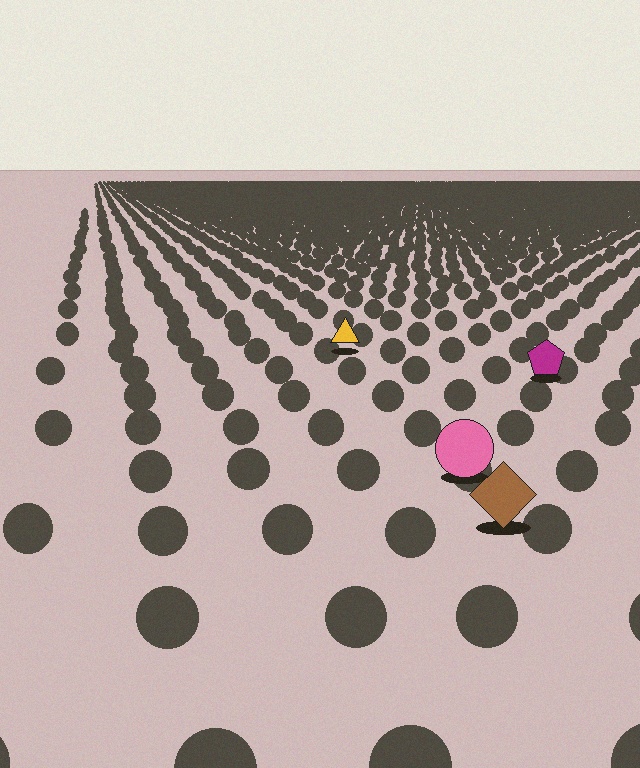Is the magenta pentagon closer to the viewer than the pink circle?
No. The pink circle is closer — you can tell from the texture gradient: the ground texture is coarser near it.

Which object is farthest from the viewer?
The yellow triangle is farthest from the viewer. It appears smaller and the ground texture around it is denser.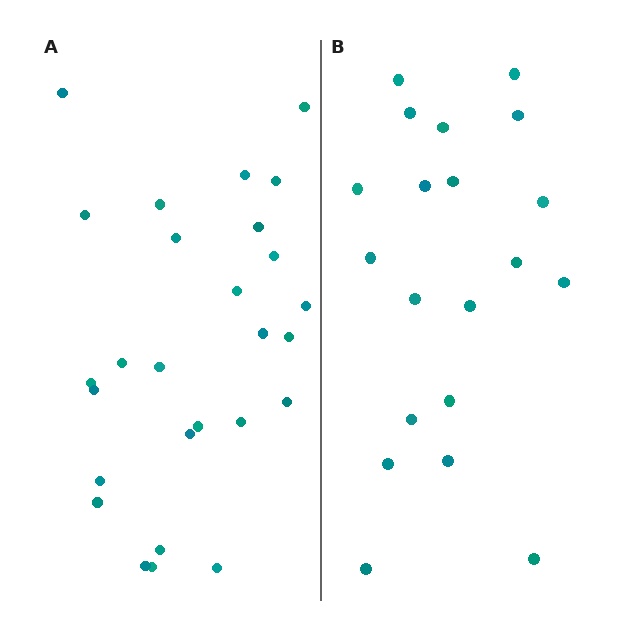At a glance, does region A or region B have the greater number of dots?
Region A (the left region) has more dots.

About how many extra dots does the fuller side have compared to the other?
Region A has roughly 8 or so more dots than region B.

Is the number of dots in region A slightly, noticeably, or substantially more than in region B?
Region A has noticeably more, but not dramatically so. The ratio is roughly 1.4 to 1.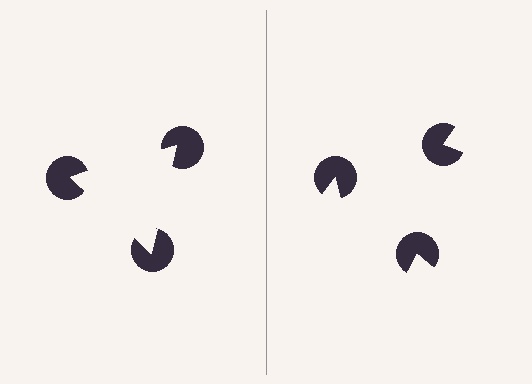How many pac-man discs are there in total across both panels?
6 — 3 on each side.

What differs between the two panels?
The pac-man discs are positioned identically on both sides; only the wedge orientations differ. On the left they align to a triangle; on the right they are misaligned.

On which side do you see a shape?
An illusory triangle appears on the left side. On the right side the wedge cuts are rotated, so no coherent shape forms.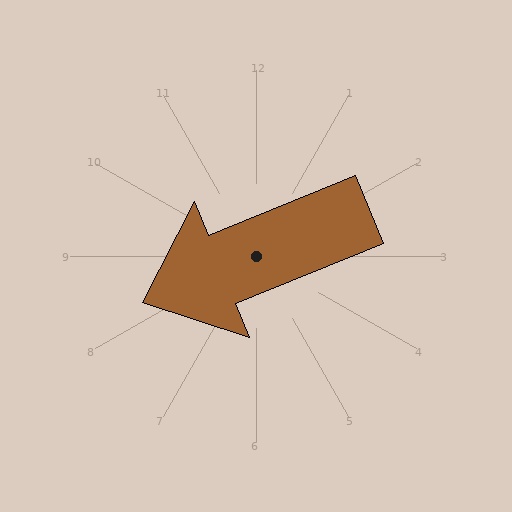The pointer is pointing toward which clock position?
Roughly 8 o'clock.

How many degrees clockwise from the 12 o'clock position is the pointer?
Approximately 248 degrees.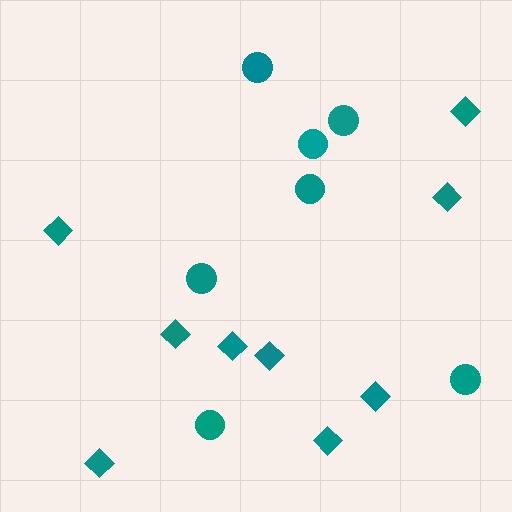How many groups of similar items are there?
There are 2 groups: one group of diamonds (9) and one group of circles (7).